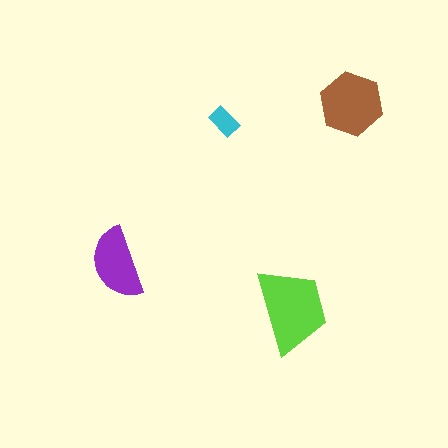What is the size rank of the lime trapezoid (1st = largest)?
1st.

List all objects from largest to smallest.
The lime trapezoid, the brown hexagon, the purple semicircle, the cyan rectangle.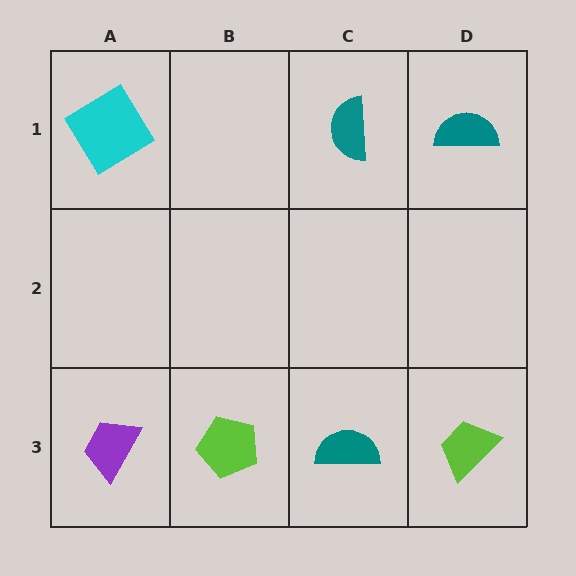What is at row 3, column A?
A purple trapezoid.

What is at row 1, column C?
A teal semicircle.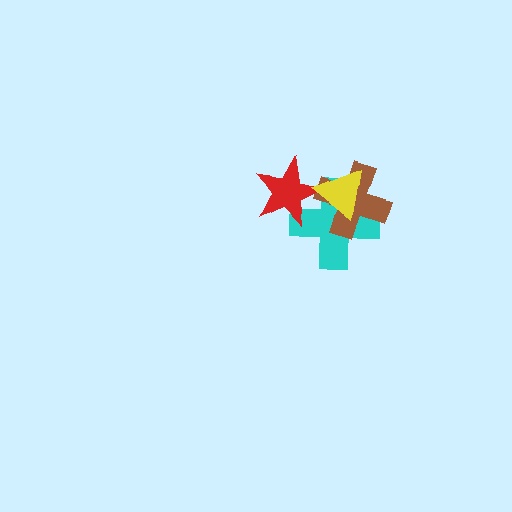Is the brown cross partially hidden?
Yes, it is partially covered by another shape.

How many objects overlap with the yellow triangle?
3 objects overlap with the yellow triangle.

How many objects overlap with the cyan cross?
3 objects overlap with the cyan cross.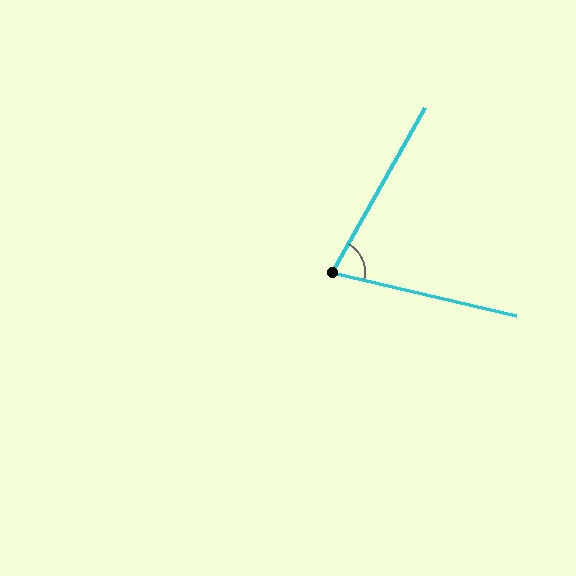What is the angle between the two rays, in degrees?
Approximately 74 degrees.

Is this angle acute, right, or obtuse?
It is acute.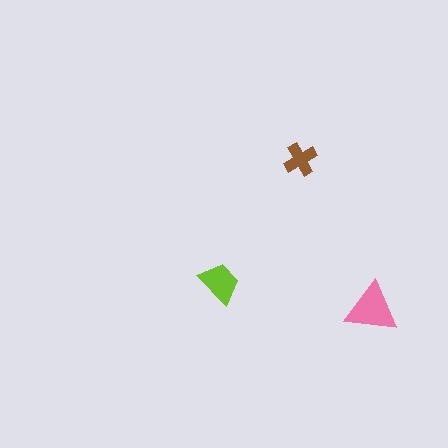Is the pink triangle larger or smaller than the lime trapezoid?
Larger.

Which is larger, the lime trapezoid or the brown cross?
The lime trapezoid.